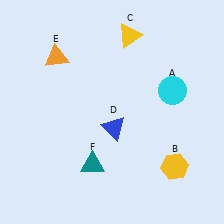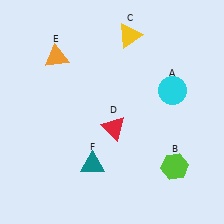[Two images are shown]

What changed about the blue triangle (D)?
In Image 1, D is blue. In Image 2, it changed to red.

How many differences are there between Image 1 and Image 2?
There are 2 differences between the two images.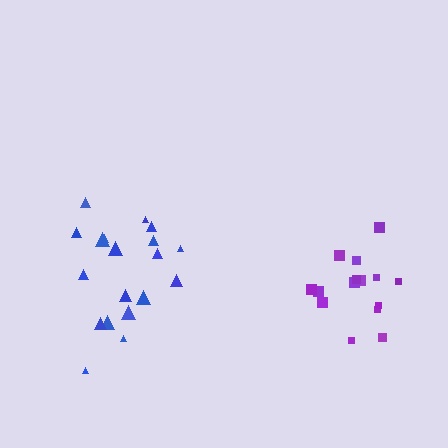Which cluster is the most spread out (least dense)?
Blue.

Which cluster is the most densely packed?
Purple.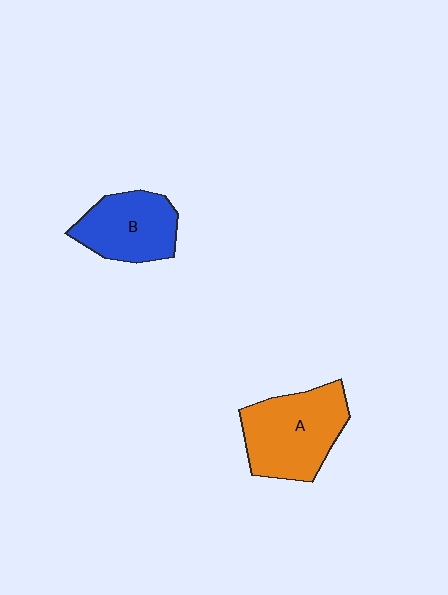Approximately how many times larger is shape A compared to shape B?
Approximately 1.3 times.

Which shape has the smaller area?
Shape B (blue).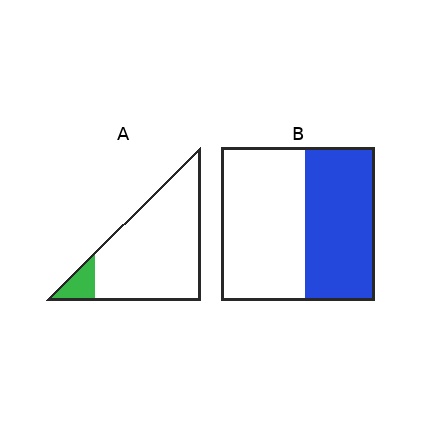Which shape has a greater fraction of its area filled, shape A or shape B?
Shape B.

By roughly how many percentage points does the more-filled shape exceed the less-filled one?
By roughly 35 percentage points (B over A).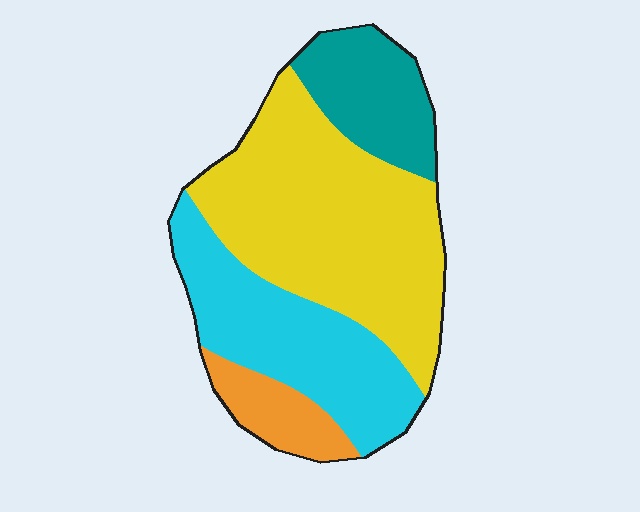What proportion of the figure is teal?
Teal takes up less than a sixth of the figure.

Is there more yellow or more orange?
Yellow.